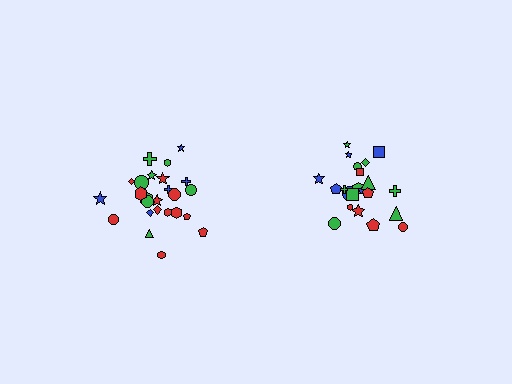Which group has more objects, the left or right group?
The left group.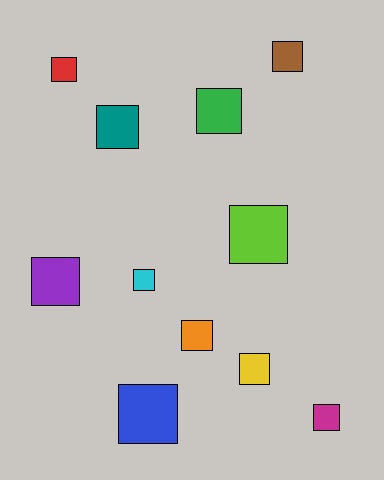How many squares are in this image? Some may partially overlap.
There are 11 squares.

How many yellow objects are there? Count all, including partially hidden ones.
There is 1 yellow object.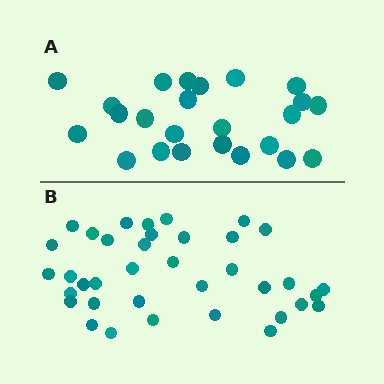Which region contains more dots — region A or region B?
Region B (the bottom region) has more dots.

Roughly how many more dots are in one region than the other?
Region B has approximately 15 more dots than region A.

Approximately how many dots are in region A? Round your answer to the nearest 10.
About 20 dots. (The exact count is 24, which rounds to 20.)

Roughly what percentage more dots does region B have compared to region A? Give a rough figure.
About 55% more.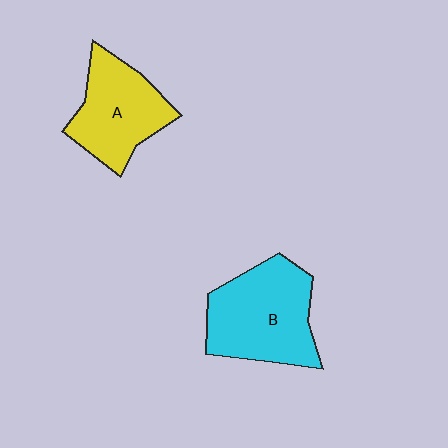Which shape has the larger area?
Shape B (cyan).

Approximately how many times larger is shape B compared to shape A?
Approximately 1.2 times.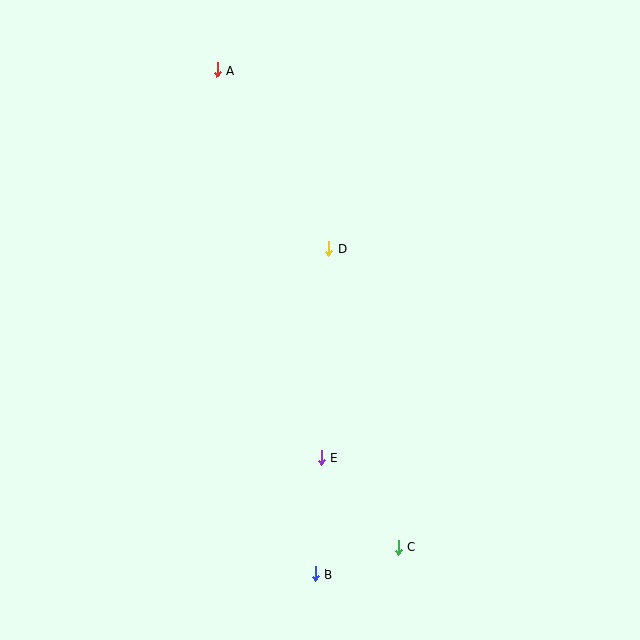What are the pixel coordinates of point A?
Point A is at (217, 70).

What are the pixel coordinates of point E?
Point E is at (321, 458).